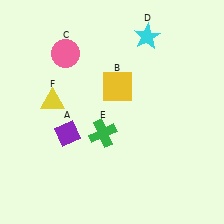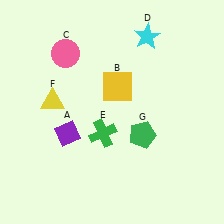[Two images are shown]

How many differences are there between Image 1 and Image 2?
There is 1 difference between the two images.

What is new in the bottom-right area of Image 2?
A green pentagon (G) was added in the bottom-right area of Image 2.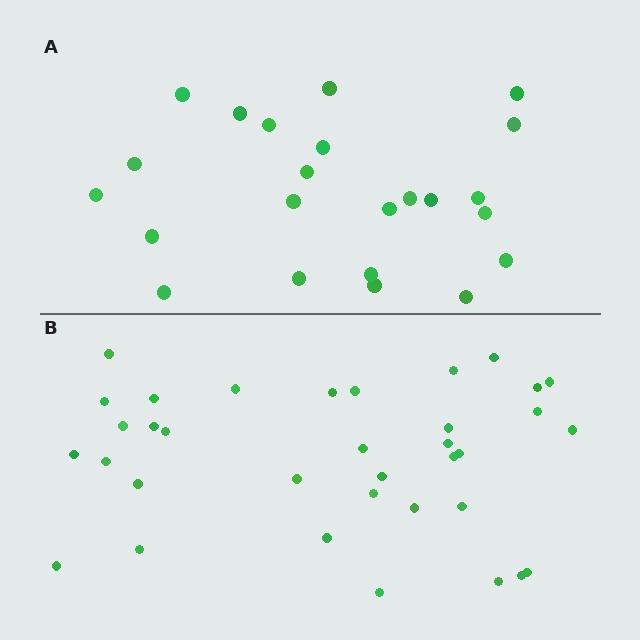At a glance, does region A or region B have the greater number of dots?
Region B (the bottom region) has more dots.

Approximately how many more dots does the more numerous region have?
Region B has roughly 12 or so more dots than region A.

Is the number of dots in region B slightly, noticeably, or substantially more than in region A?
Region B has substantially more. The ratio is roughly 1.5 to 1.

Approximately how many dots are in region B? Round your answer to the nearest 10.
About 40 dots. (The exact count is 35, which rounds to 40.)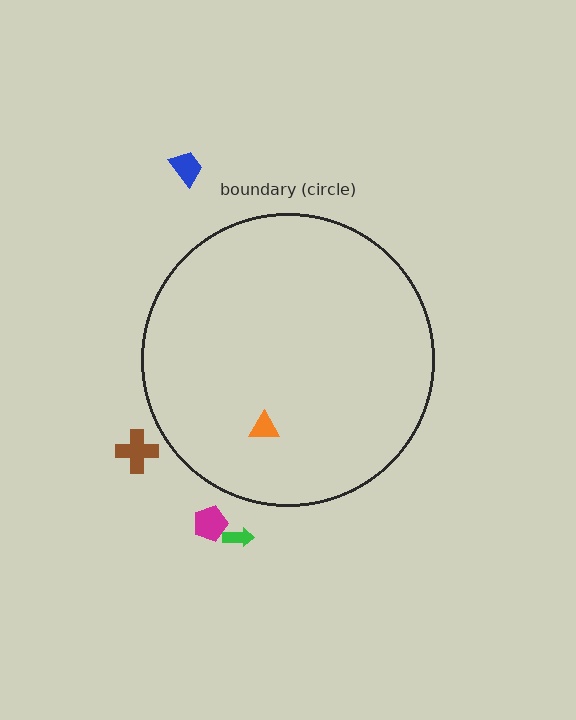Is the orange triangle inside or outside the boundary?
Inside.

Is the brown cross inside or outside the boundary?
Outside.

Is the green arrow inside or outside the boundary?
Outside.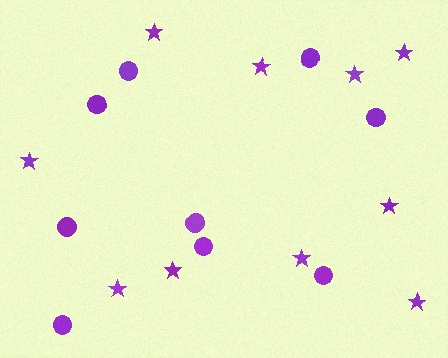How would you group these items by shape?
There are 2 groups: one group of circles (9) and one group of stars (10).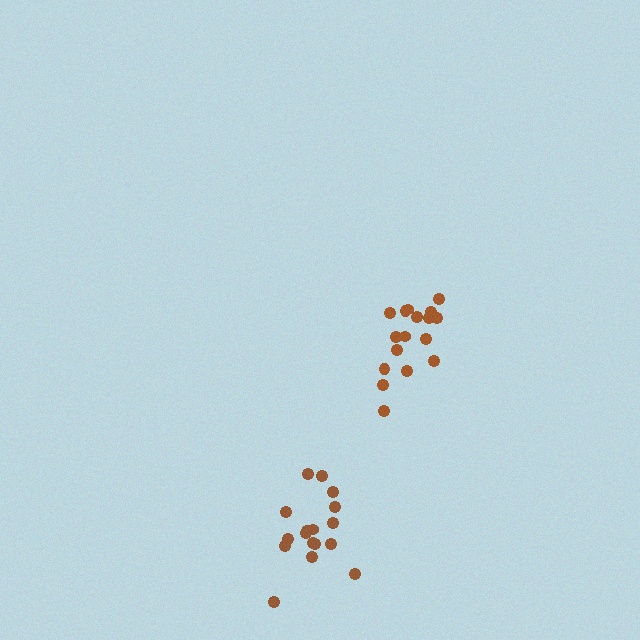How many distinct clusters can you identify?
There are 2 distinct clusters.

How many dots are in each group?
Group 1: 17 dots, Group 2: 17 dots (34 total).